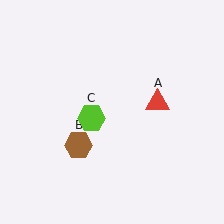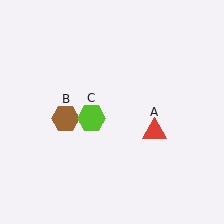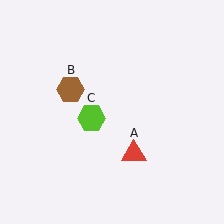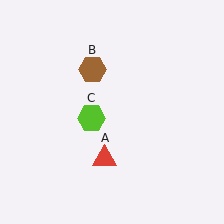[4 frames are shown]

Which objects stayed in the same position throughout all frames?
Lime hexagon (object C) remained stationary.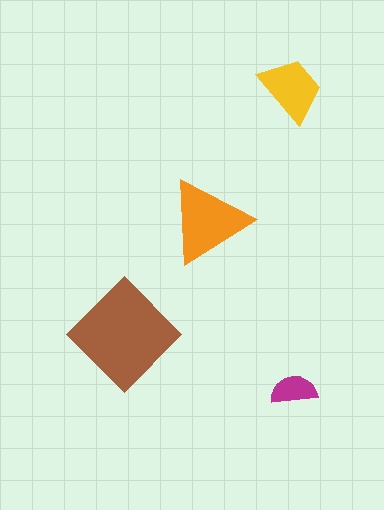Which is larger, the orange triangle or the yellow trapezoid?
The orange triangle.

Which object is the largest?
The brown diamond.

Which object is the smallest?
The magenta semicircle.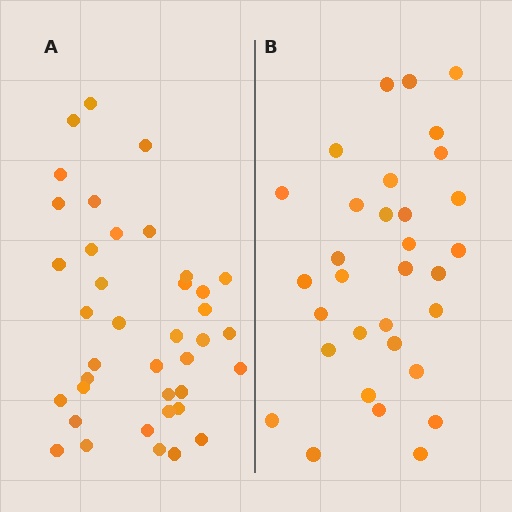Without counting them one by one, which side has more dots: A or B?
Region A (the left region) has more dots.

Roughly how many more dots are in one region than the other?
Region A has roughly 8 or so more dots than region B.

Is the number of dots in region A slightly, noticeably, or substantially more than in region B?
Region A has only slightly more — the two regions are fairly close. The ratio is roughly 1.2 to 1.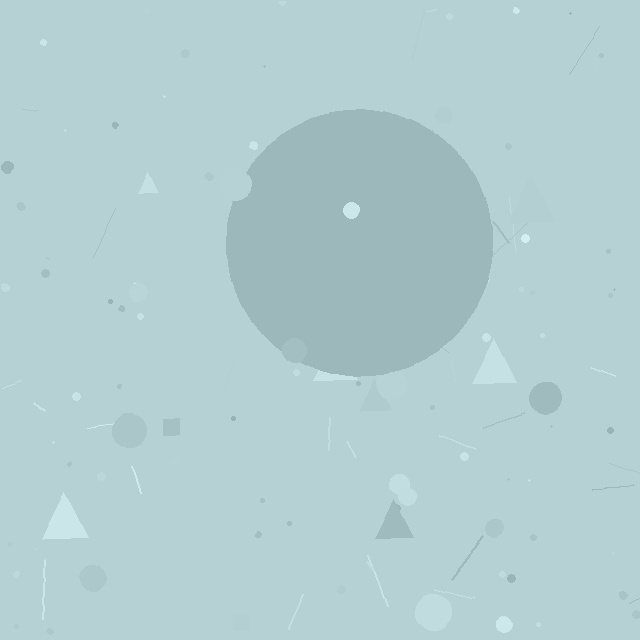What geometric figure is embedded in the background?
A circle is embedded in the background.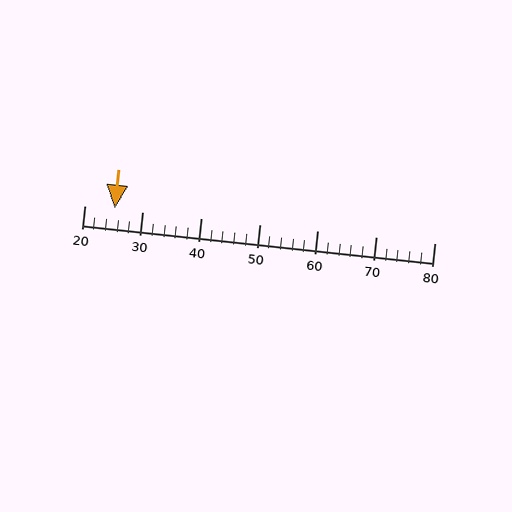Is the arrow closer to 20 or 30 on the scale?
The arrow is closer to 30.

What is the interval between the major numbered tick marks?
The major tick marks are spaced 10 units apart.